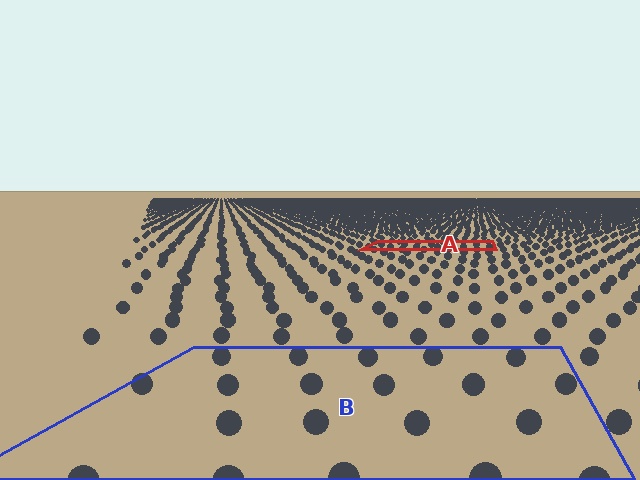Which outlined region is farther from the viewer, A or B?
Region A is farther from the viewer — the texture elements inside it appear smaller and more densely packed.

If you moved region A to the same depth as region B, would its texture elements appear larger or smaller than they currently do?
They would appear larger. At a closer depth, the same texture elements are projected at a bigger on-screen size.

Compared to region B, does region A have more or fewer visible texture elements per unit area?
Region A has more texture elements per unit area — they are packed more densely because it is farther away.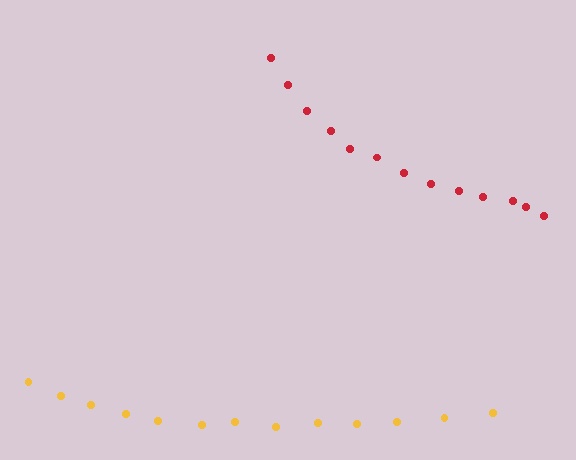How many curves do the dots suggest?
There are 2 distinct paths.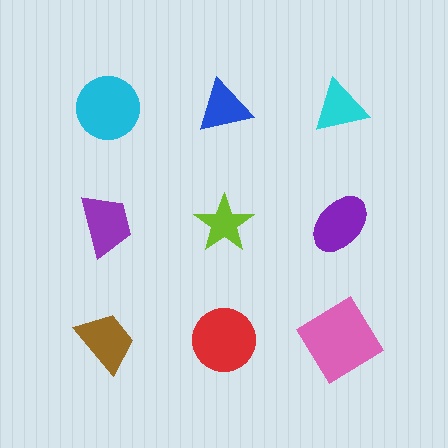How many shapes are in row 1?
3 shapes.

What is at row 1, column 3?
A cyan triangle.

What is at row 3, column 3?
A pink diamond.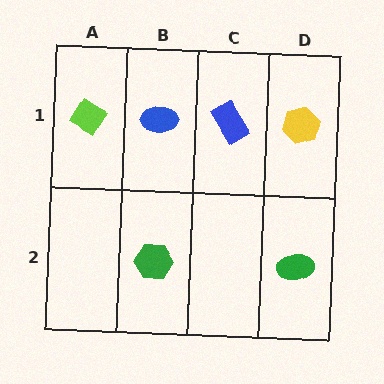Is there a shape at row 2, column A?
No, that cell is empty.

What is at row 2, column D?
A green ellipse.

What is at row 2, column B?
A green hexagon.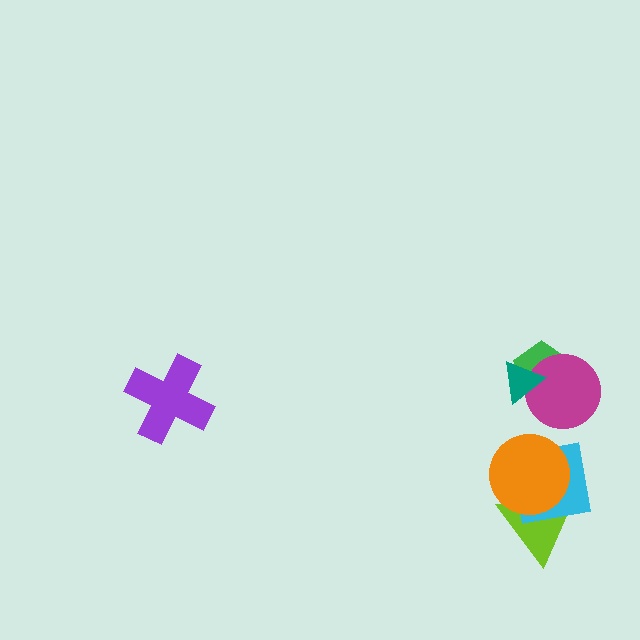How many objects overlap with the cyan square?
2 objects overlap with the cyan square.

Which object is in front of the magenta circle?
The teal triangle is in front of the magenta circle.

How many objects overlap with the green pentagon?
2 objects overlap with the green pentagon.